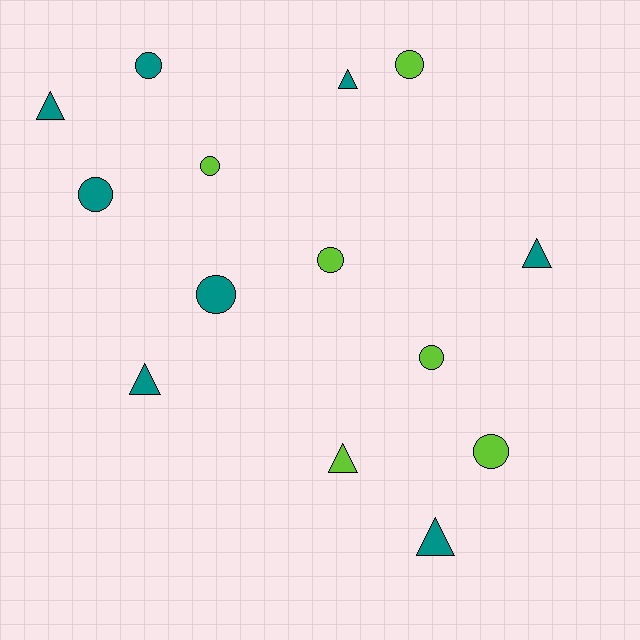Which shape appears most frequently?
Circle, with 8 objects.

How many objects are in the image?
There are 14 objects.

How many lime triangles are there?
There is 1 lime triangle.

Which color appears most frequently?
Teal, with 8 objects.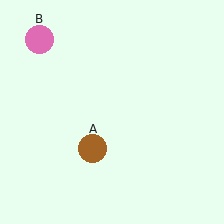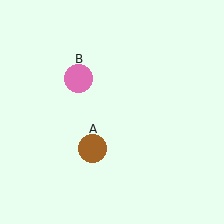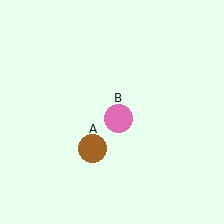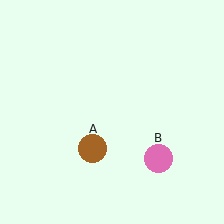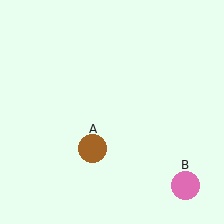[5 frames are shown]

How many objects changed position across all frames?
1 object changed position: pink circle (object B).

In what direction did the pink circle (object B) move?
The pink circle (object B) moved down and to the right.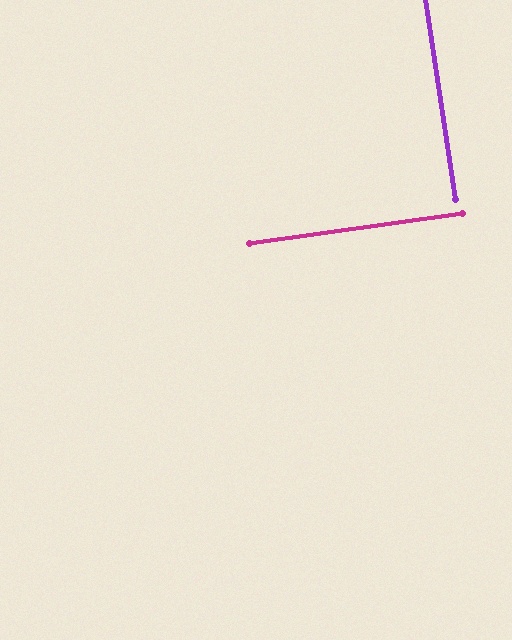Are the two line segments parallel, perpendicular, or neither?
Perpendicular — they meet at approximately 90°.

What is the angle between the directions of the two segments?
Approximately 90 degrees.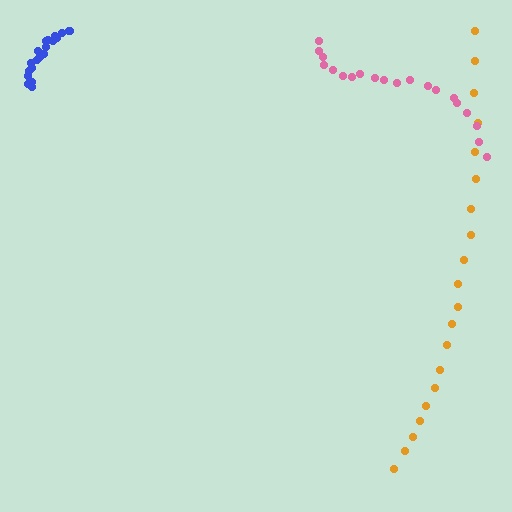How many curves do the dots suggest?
There are 3 distinct paths.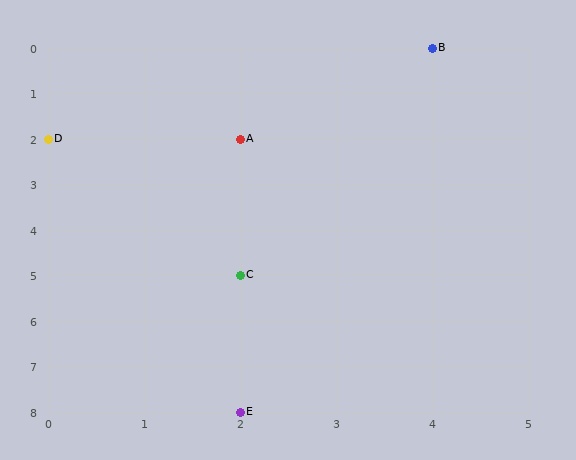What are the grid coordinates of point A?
Point A is at grid coordinates (2, 2).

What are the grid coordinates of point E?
Point E is at grid coordinates (2, 8).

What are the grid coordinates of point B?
Point B is at grid coordinates (4, 0).